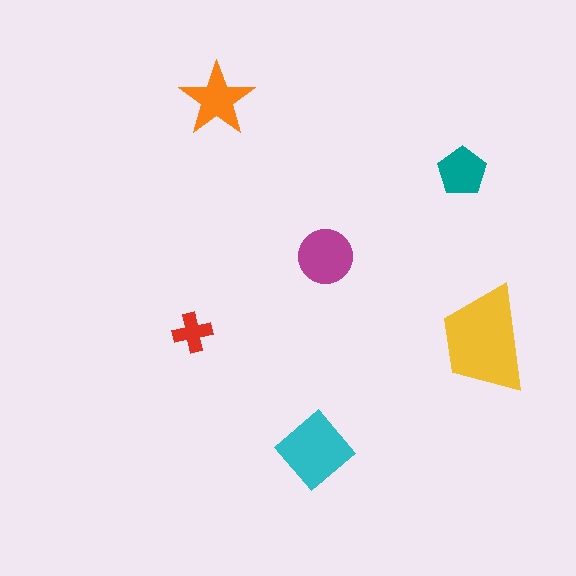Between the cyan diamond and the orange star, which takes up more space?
The cyan diamond.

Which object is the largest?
The yellow trapezoid.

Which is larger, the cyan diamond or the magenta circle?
The cyan diamond.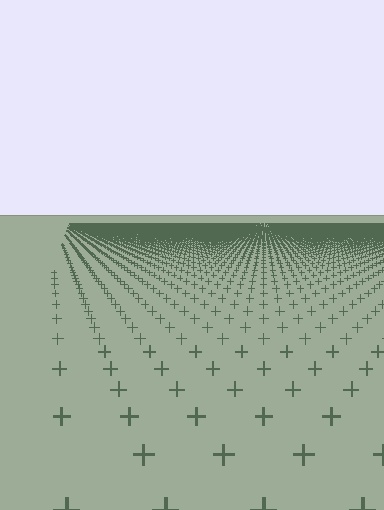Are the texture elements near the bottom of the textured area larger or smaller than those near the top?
Larger. Near the bottom, elements are closer to the viewer and appear at a bigger on-screen size.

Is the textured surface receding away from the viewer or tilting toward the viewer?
The surface is receding away from the viewer. Texture elements get smaller and denser toward the top.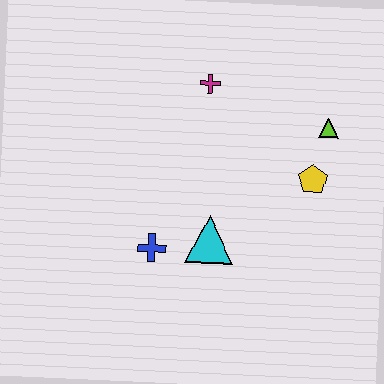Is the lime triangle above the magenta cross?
No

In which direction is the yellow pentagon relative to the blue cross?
The yellow pentagon is to the right of the blue cross.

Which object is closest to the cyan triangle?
The blue cross is closest to the cyan triangle.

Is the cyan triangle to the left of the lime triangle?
Yes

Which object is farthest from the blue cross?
The lime triangle is farthest from the blue cross.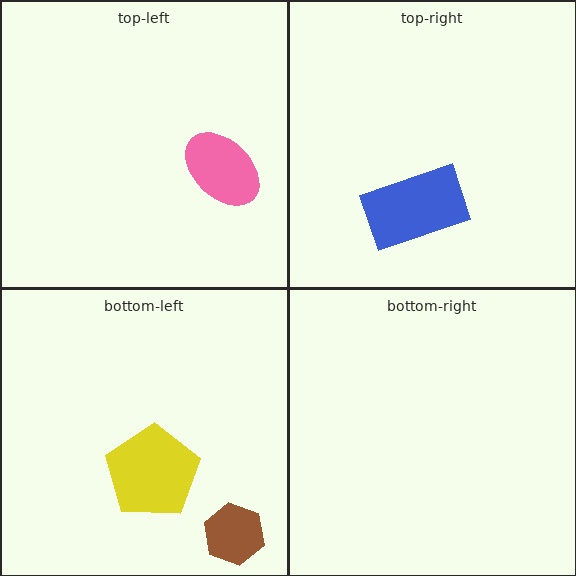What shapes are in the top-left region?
The pink ellipse.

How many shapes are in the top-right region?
1.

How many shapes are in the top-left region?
1.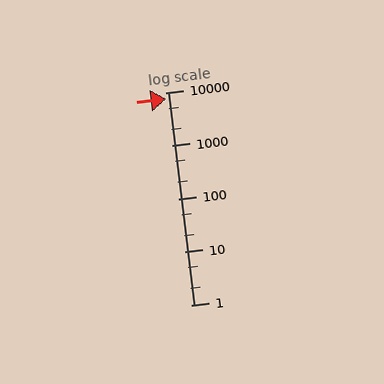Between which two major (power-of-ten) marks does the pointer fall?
The pointer is between 1000 and 10000.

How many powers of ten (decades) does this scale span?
The scale spans 4 decades, from 1 to 10000.